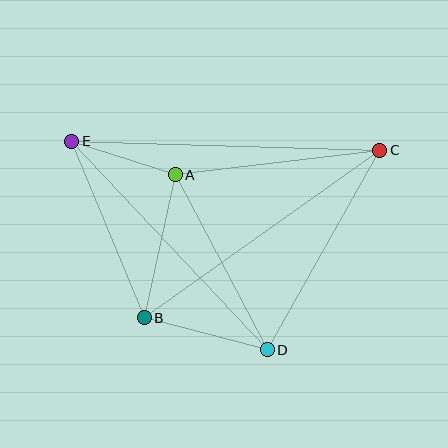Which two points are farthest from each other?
Points C and E are farthest from each other.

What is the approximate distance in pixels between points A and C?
The distance between A and C is approximately 206 pixels.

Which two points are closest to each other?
Points A and E are closest to each other.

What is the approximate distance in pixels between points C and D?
The distance between C and D is approximately 229 pixels.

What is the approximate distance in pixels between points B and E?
The distance between B and E is approximately 191 pixels.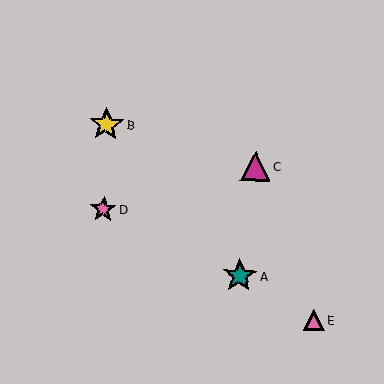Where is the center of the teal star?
The center of the teal star is at (240, 276).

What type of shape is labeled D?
Shape D is a pink star.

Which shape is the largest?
The yellow star (labeled B) is the largest.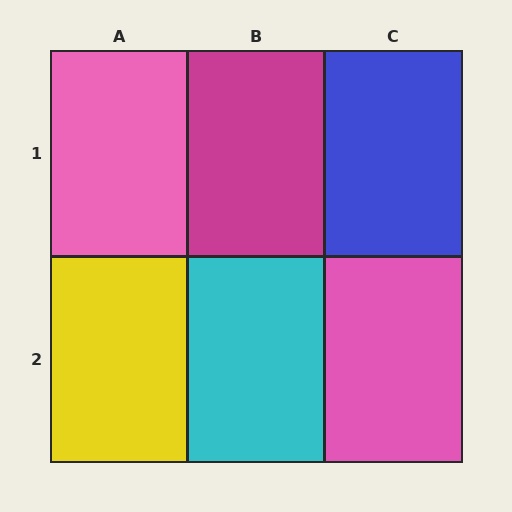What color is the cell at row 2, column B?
Cyan.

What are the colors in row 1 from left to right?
Pink, magenta, blue.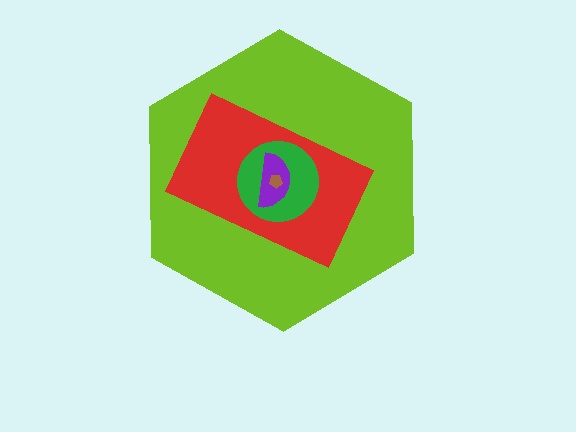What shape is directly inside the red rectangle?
The green circle.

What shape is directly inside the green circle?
The purple semicircle.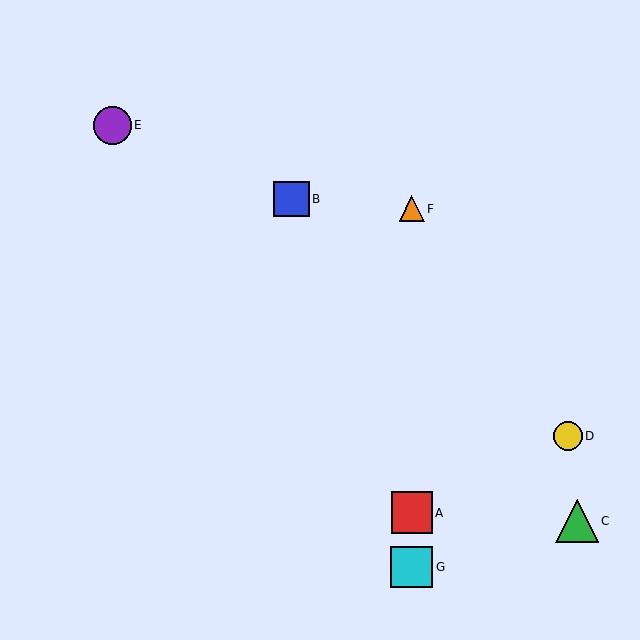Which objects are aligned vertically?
Objects A, F, G are aligned vertically.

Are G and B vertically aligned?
No, G is at x≈412 and B is at x≈291.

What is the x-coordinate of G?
Object G is at x≈412.